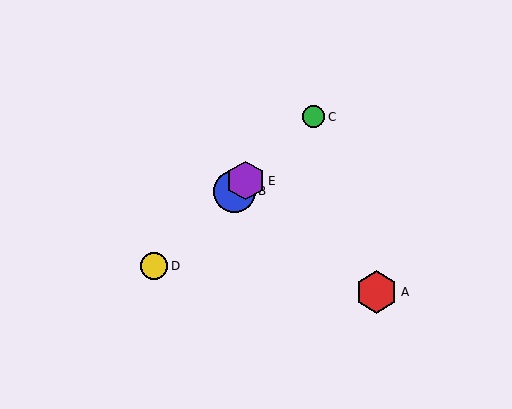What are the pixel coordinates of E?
Object E is at (246, 181).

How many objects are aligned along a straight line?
4 objects (B, C, D, E) are aligned along a straight line.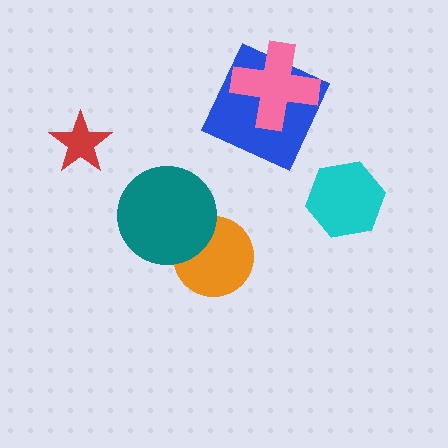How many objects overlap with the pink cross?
1 object overlaps with the pink cross.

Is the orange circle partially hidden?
Yes, it is partially covered by another shape.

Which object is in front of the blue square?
The pink cross is in front of the blue square.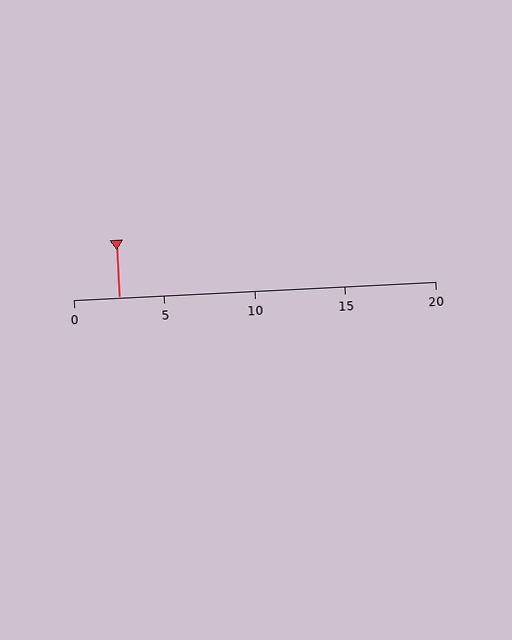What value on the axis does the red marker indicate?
The marker indicates approximately 2.5.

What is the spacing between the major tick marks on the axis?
The major ticks are spaced 5 apart.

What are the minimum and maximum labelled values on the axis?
The axis runs from 0 to 20.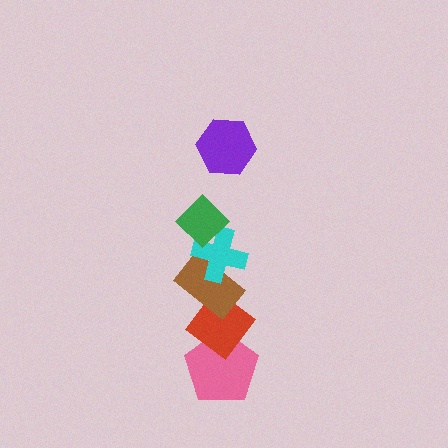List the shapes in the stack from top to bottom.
From top to bottom: the purple hexagon, the green diamond, the cyan cross, the brown rectangle, the red diamond, the pink pentagon.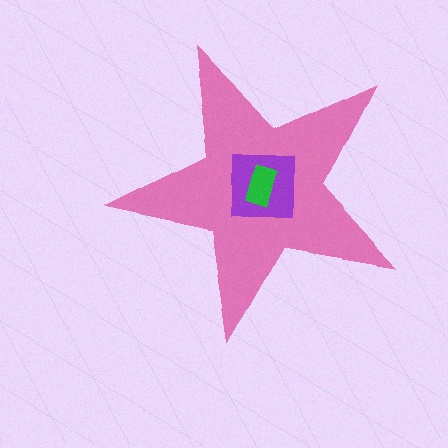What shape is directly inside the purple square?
The green rectangle.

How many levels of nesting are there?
3.